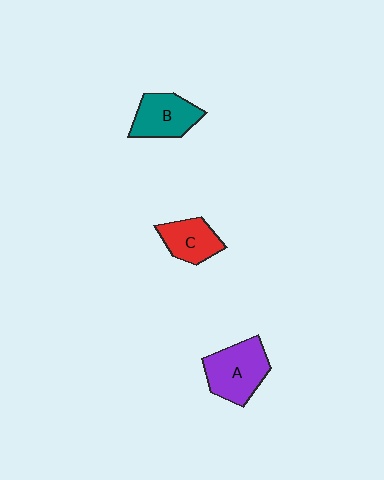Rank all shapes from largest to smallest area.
From largest to smallest: A (purple), B (teal), C (red).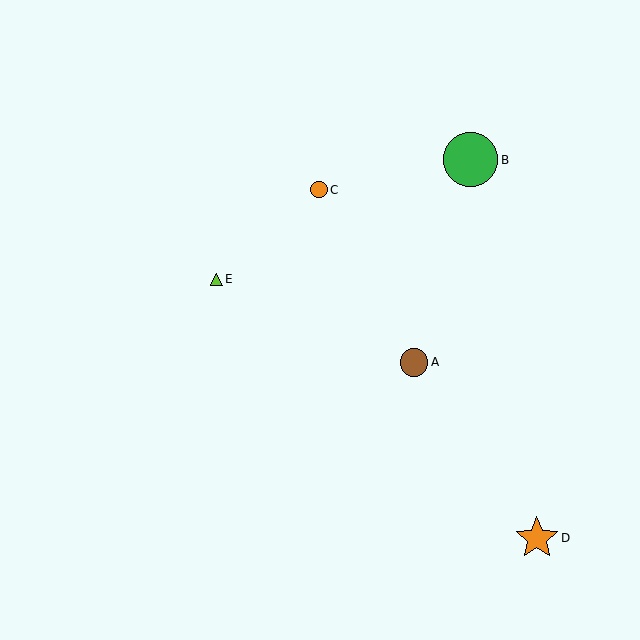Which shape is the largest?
The green circle (labeled B) is the largest.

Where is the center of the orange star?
The center of the orange star is at (536, 538).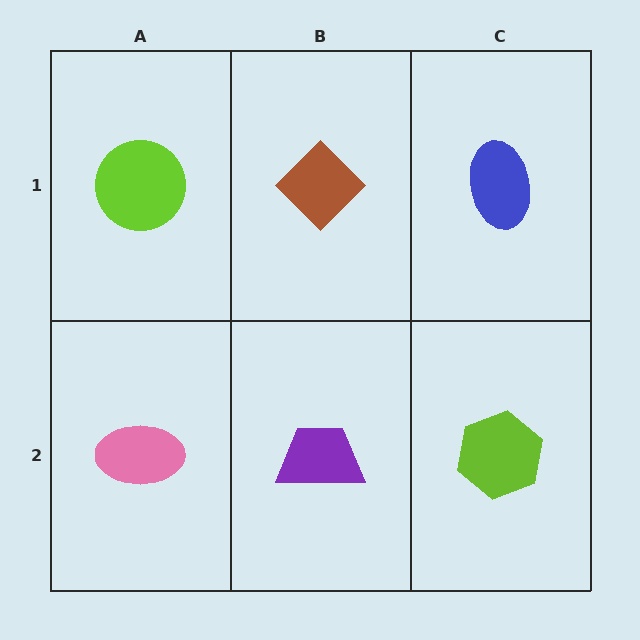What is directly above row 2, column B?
A brown diamond.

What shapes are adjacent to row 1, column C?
A lime hexagon (row 2, column C), a brown diamond (row 1, column B).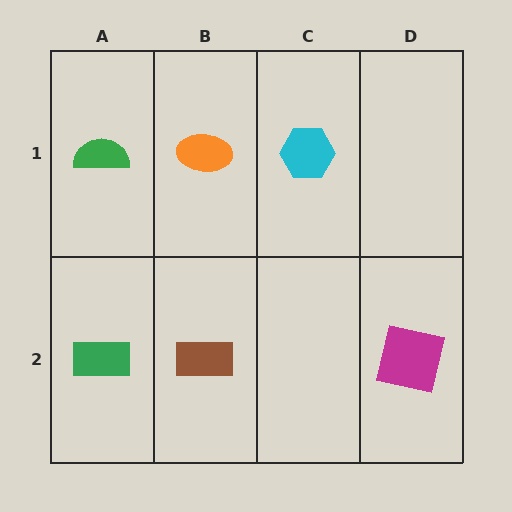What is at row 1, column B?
An orange ellipse.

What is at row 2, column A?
A green rectangle.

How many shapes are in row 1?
3 shapes.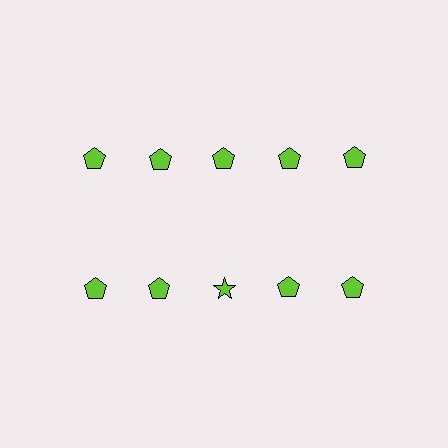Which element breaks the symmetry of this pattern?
The lime star in the second row, center column breaks the symmetry. All other shapes are lime pentagons.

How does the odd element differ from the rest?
It has a different shape: star instead of pentagon.